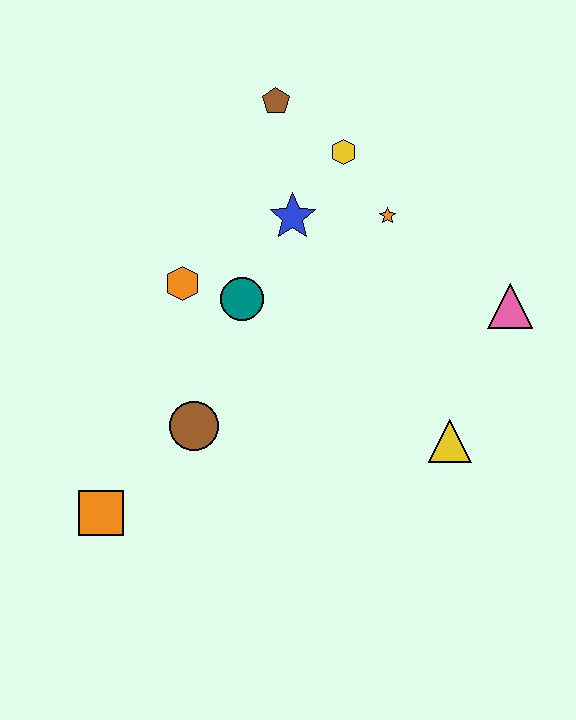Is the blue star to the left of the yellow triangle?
Yes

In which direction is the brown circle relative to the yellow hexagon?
The brown circle is below the yellow hexagon.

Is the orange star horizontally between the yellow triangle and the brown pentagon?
Yes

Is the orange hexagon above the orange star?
No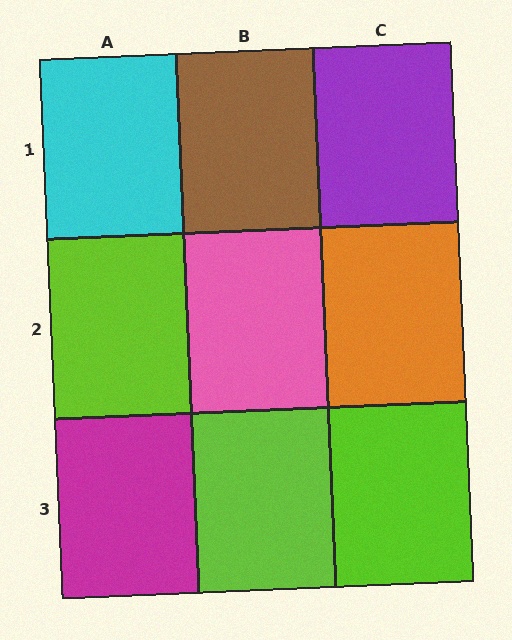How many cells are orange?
1 cell is orange.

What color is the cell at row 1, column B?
Brown.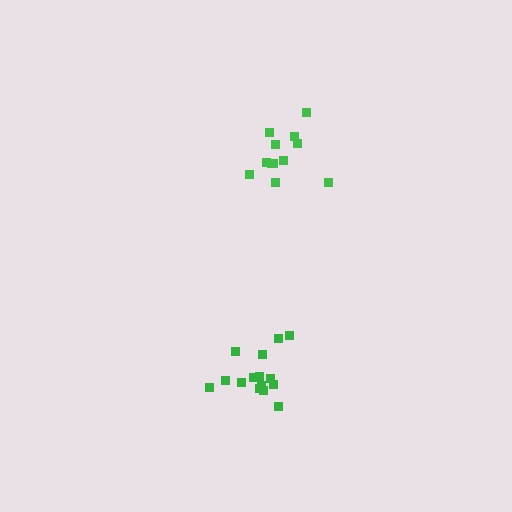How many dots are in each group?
Group 1: 15 dots, Group 2: 12 dots (27 total).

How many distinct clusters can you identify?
There are 2 distinct clusters.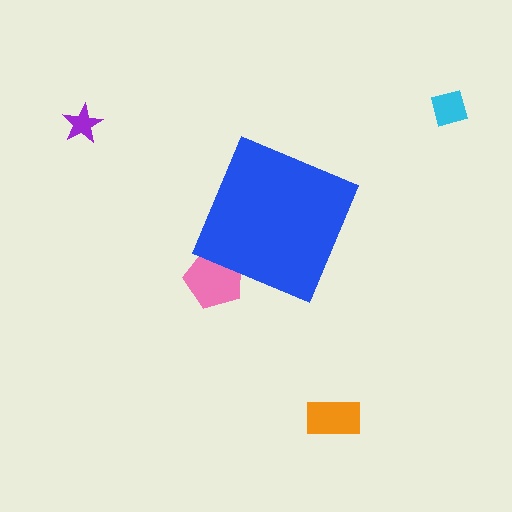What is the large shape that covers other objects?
A blue diamond.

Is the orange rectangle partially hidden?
No, the orange rectangle is fully visible.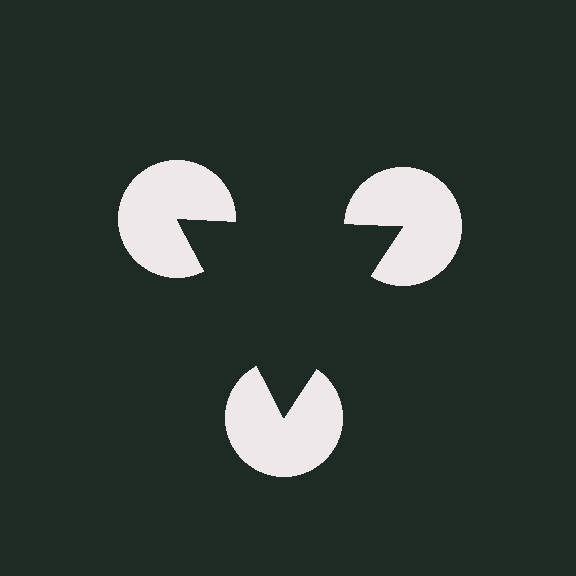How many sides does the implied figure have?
3 sides.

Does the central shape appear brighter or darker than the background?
It typically appears slightly darker than the background, even though no actual brightness change is drawn.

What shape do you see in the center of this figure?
An illusory triangle — its edges are inferred from the aligned wedge cuts in the pac-man discs, not physically drawn.